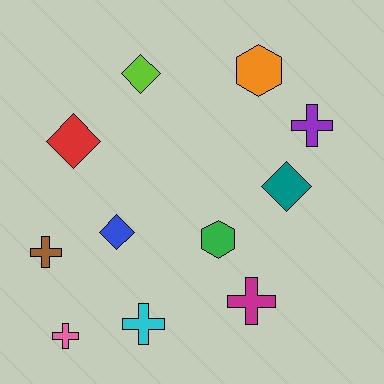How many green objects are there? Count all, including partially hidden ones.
There is 1 green object.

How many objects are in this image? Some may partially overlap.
There are 11 objects.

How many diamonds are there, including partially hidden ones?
There are 4 diamonds.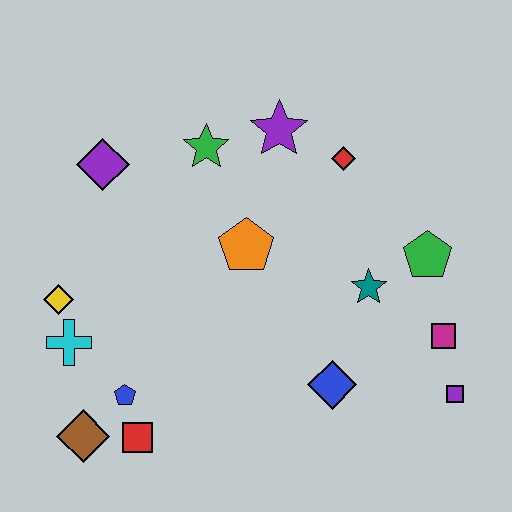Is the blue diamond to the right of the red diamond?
No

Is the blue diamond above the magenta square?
No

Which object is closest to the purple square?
The magenta square is closest to the purple square.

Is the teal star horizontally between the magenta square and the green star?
Yes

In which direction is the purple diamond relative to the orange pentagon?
The purple diamond is to the left of the orange pentagon.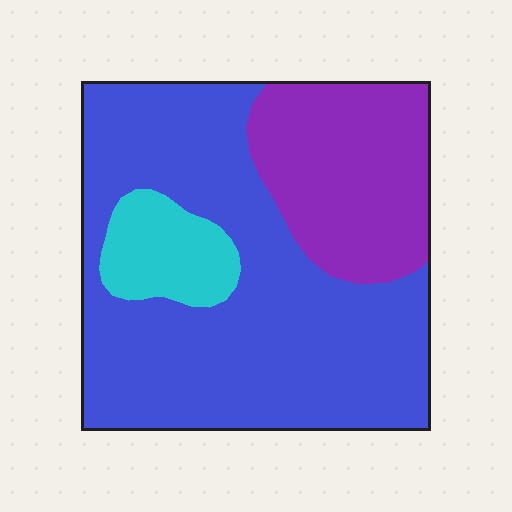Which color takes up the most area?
Blue, at roughly 65%.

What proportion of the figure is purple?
Purple covers about 25% of the figure.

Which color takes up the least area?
Cyan, at roughly 10%.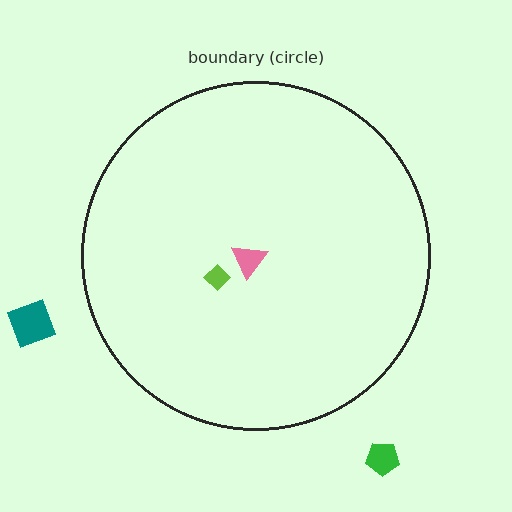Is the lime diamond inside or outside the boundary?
Inside.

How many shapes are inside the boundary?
2 inside, 2 outside.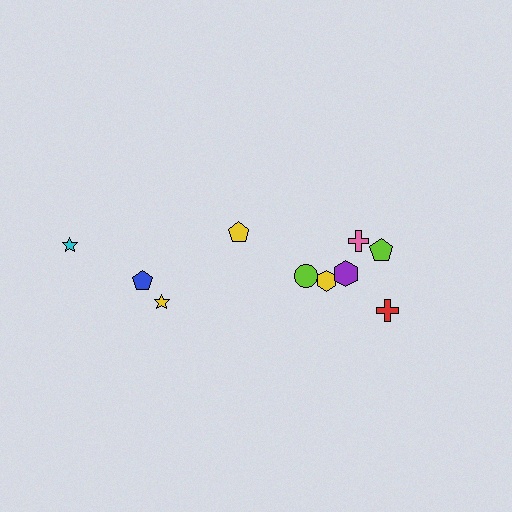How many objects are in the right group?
There are 6 objects.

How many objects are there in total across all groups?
There are 10 objects.